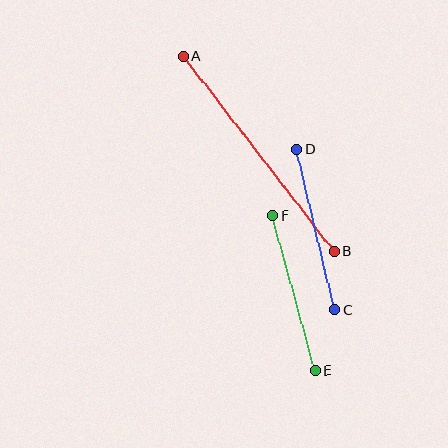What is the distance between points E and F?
The distance is approximately 161 pixels.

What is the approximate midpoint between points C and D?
The midpoint is at approximately (316, 230) pixels.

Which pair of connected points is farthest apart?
Points A and B are farthest apart.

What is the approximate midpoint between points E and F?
The midpoint is at approximately (294, 293) pixels.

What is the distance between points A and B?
The distance is approximately 247 pixels.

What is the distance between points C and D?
The distance is approximately 165 pixels.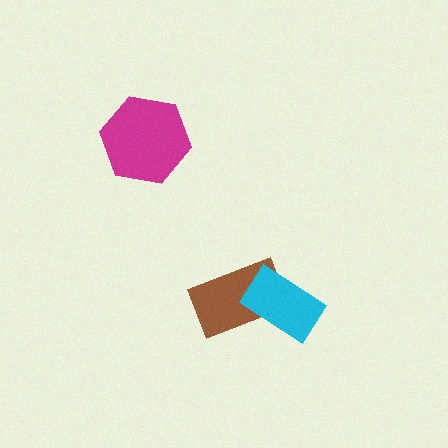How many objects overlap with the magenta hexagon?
0 objects overlap with the magenta hexagon.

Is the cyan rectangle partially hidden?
No, no other shape covers it.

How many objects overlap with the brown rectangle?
1 object overlaps with the brown rectangle.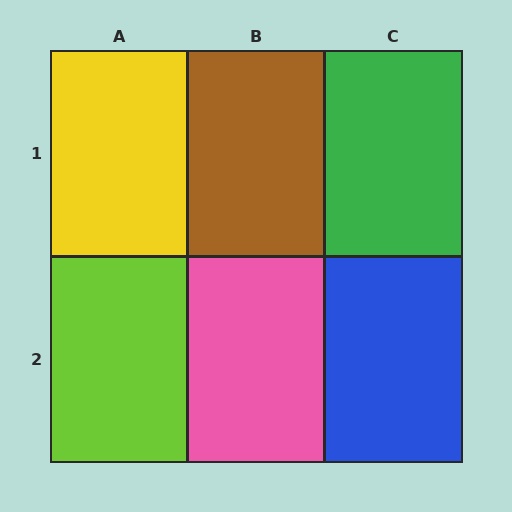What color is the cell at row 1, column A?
Yellow.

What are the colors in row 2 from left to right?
Lime, pink, blue.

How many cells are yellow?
1 cell is yellow.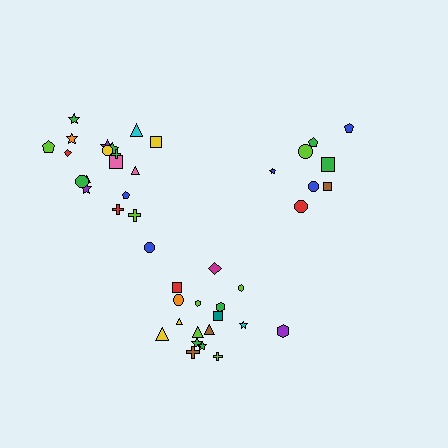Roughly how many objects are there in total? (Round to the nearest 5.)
Roughly 45 objects in total.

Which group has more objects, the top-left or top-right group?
The top-left group.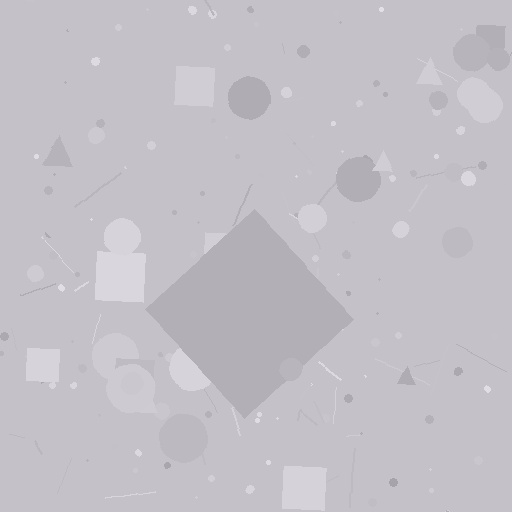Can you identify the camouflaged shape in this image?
The camouflaged shape is a diamond.